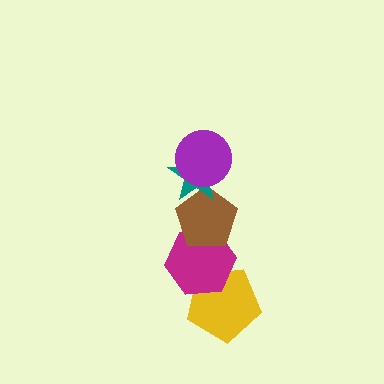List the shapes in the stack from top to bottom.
From top to bottom: the purple circle, the teal star, the brown pentagon, the magenta hexagon, the yellow pentagon.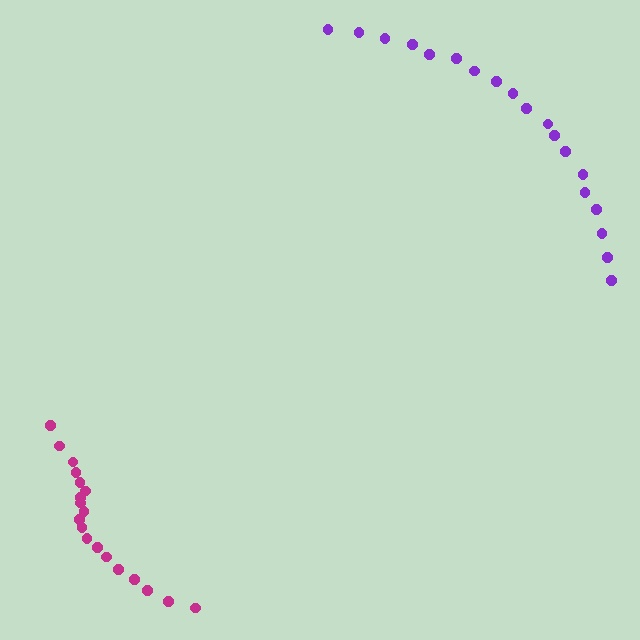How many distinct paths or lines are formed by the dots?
There are 2 distinct paths.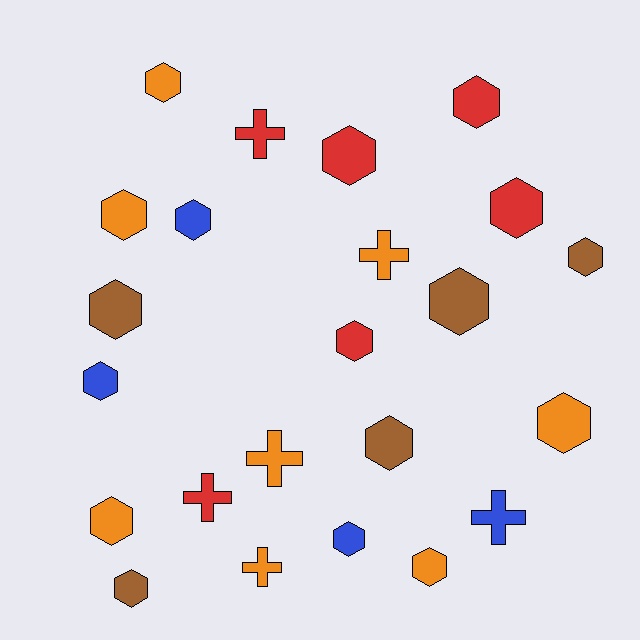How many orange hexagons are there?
There are 5 orange hexagons.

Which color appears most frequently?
Orange, with 8 objects.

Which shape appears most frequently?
Hexagon, with 17 objects.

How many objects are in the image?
There are 23 objects.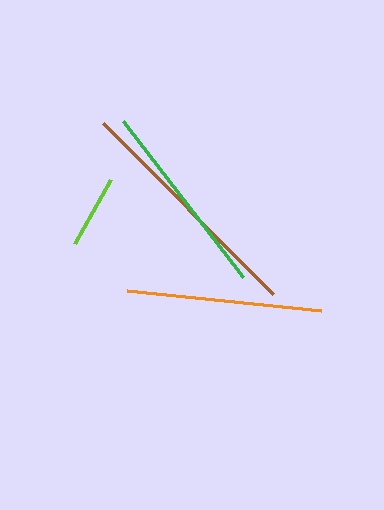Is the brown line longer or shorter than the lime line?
The brown line is longer than the lime line.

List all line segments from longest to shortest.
From longest to shortest: brown, green, orange, lime.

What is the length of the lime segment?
The lime segment is approximately 74 pixels long.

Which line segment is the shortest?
The lime line is the shortest at approximately 74 pixels.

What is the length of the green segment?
The green segment is approximately 197 pixels long.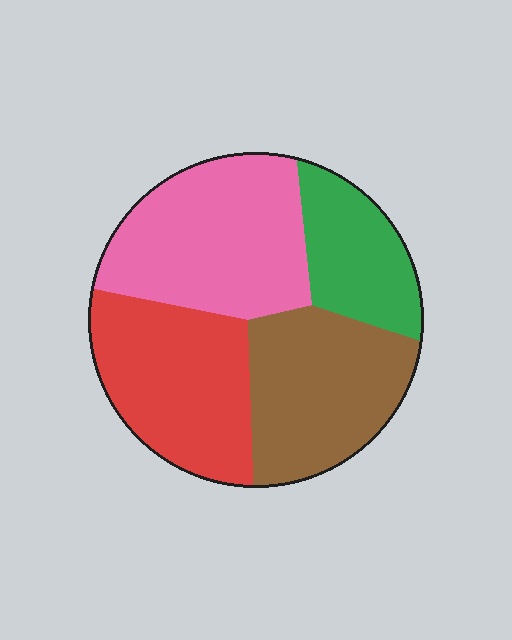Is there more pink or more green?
Pink.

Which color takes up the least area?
Green, at roughly 15%.